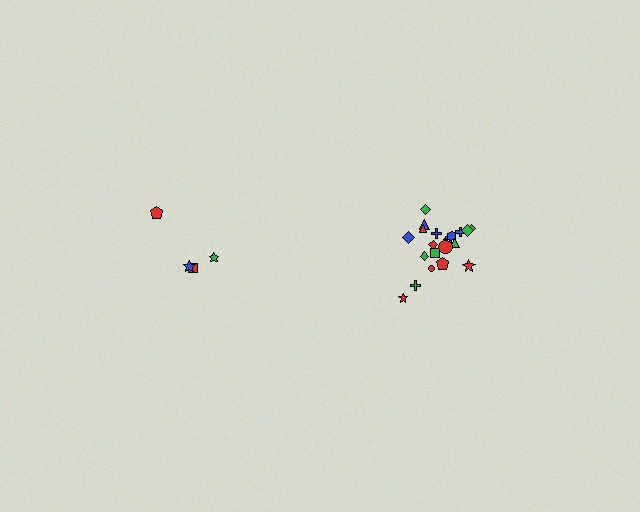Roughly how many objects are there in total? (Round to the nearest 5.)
Roughly 25 objects in total.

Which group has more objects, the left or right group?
The right group.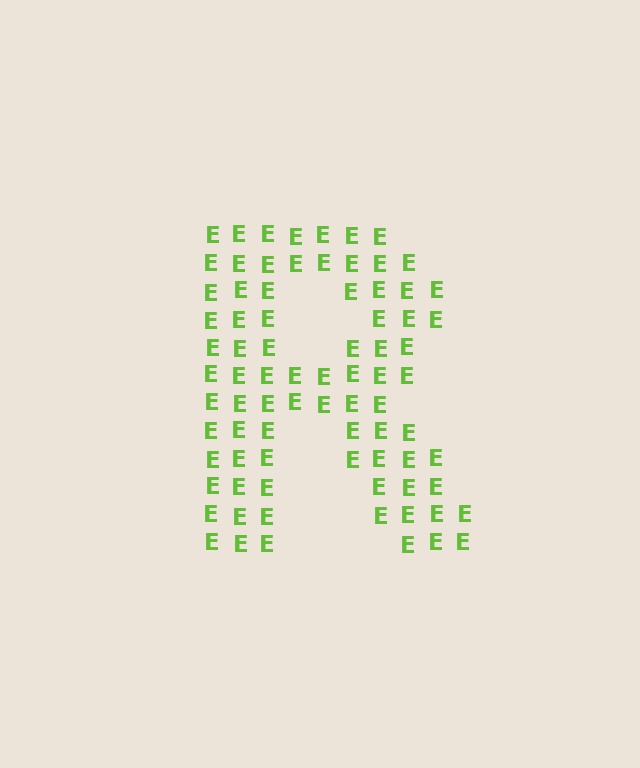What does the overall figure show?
The overall figure shows the letter R.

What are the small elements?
The small elements are letter E's.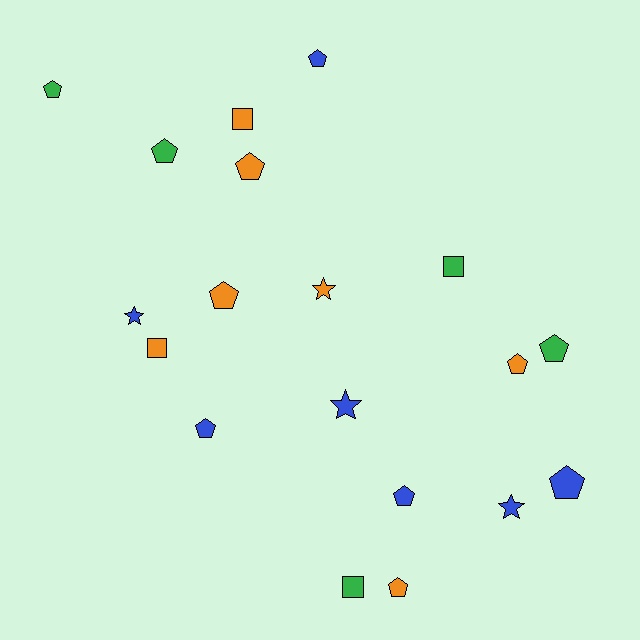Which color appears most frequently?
Orange, with 7 objects.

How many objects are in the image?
There are 19 objects.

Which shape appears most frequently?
Pentagon, with 11 objects.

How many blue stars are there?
There are 3 blue stars.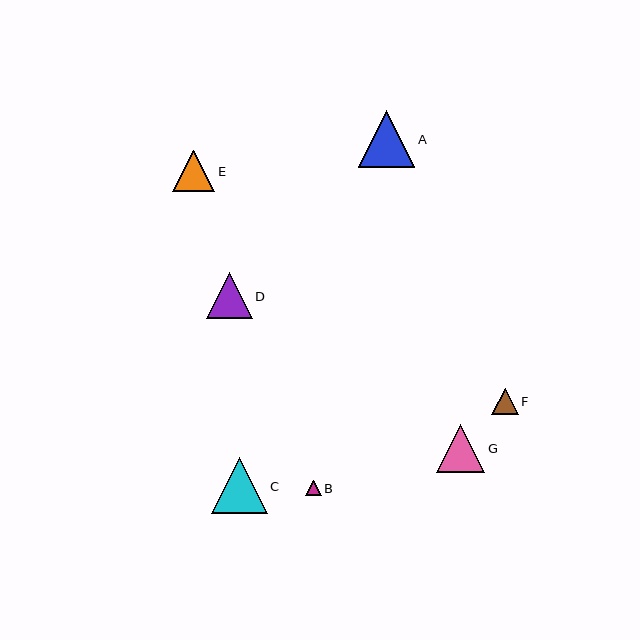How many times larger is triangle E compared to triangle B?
Triangle E is approximately 2.7 times the size of triangle B.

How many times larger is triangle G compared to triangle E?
Triangle G is approximately 1.1 times the size of triangle E.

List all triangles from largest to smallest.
From largest to smallest: A, C, G, D, E, F, B.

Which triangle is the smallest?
Triangle B is the smallest with a size of approximately 16 pixels.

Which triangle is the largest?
Triangle A is the largest with a size of approximately 57 pixels.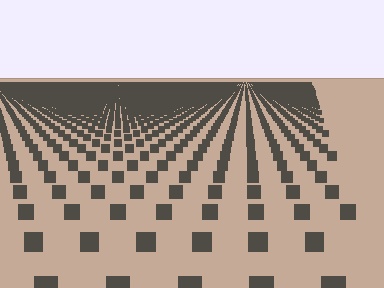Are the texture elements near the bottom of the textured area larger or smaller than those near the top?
Larger. Near the bottom, elements are closer to the viewer and appear at a bigger on-screen size.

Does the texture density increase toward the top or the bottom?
Density increases toward the top.